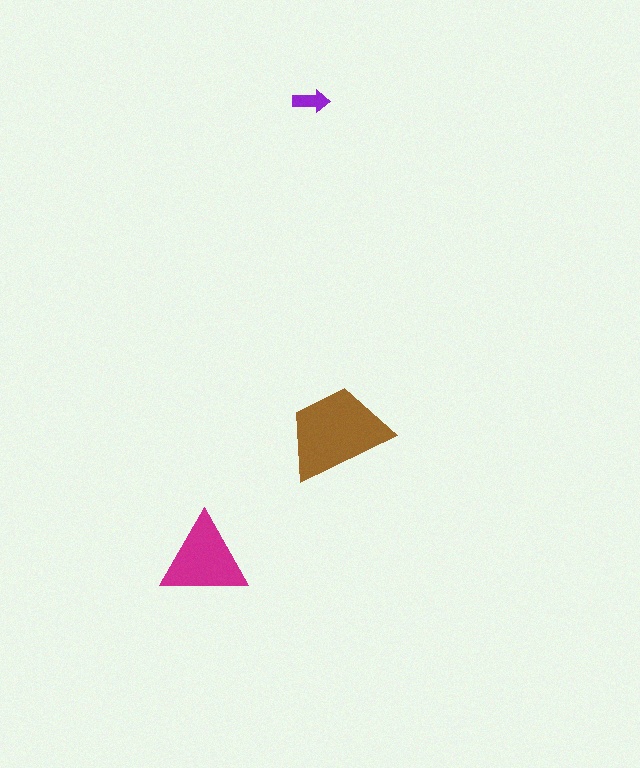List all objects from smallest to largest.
The purple arrow, the magenta triangle, the brown trapezoid.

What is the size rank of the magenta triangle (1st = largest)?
2nd.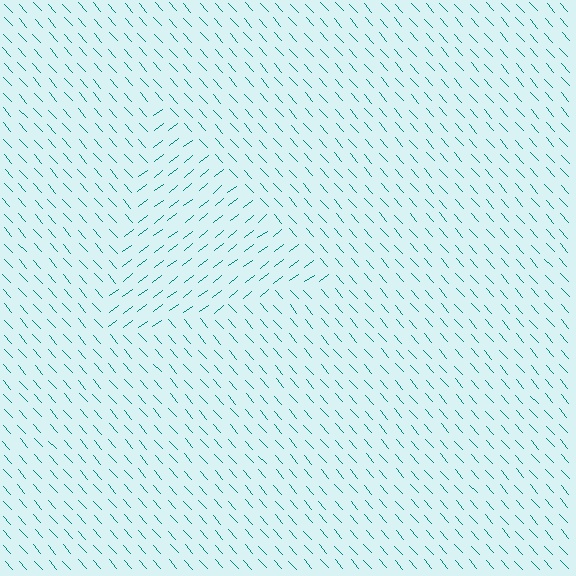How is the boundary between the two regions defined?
The boundary is defined purely by a change in line orientation (approximately 86 degrees difference). All lines are the same color and thickness.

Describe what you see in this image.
The image is filled with small teal line segments. A triangle region in the image has lines oriented differently from the surrounding lines, creating a visible texture boundary.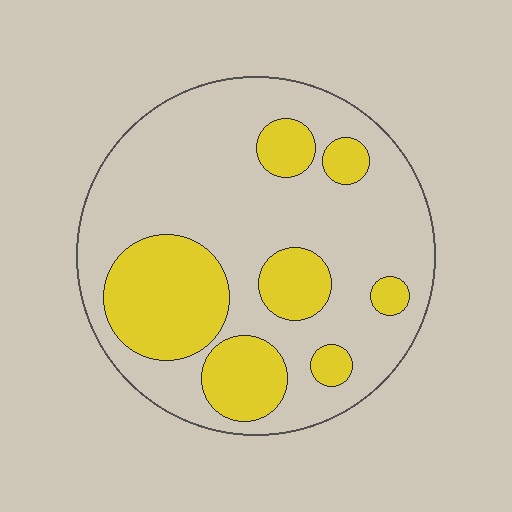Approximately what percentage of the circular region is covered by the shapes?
Approximately 30%.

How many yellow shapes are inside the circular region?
7.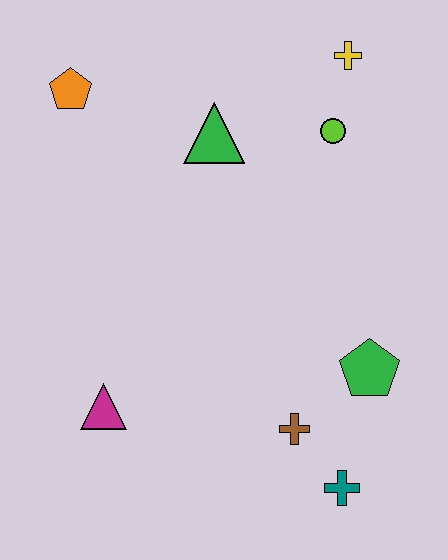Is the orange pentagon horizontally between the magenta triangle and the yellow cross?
No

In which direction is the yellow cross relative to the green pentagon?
The yellow cross is above the green pentagon.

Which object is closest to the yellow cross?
The lime circle is closest to the yellow cross.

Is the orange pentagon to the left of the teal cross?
Yes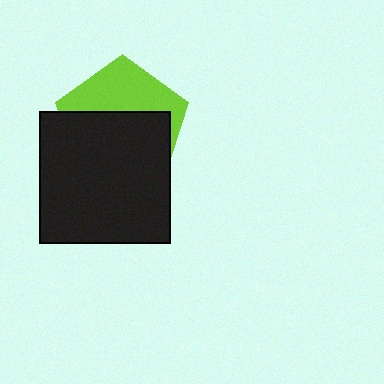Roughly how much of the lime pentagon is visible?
A small part of it is visible (roughly 40%).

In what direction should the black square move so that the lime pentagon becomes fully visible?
The black square should move down. That is the shortest direction to clear the overlap and leave the lime pentagon fully visible.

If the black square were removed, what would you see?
You would see the complete lime pentagon.